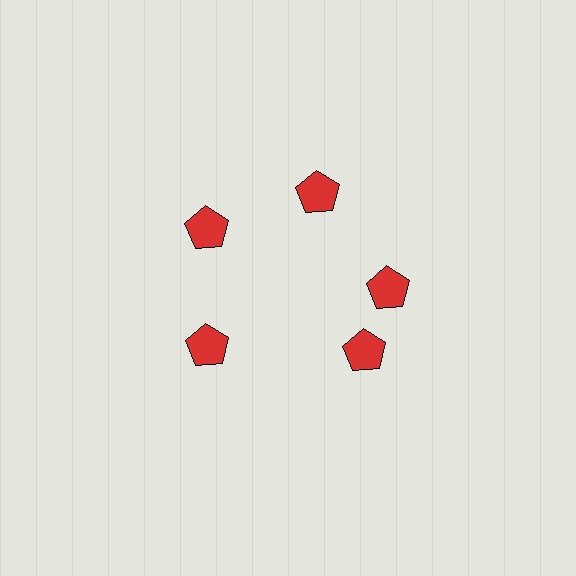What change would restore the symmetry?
The symmetry would be restored by rotating it back into even spacing with its neighbors so that all 5 pentagons sit at equal angles and equal distance from the center.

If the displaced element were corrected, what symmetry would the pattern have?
It would have 5-fold rotational symmetry — the pattern would map onto itself every 72 degrees.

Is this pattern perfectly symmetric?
No. The 5 red pentagons are arranged in a ring, but one element near the 5 o'clock position is rotated out of alignment along the ring, breaking the 5-fold rotational symmetry.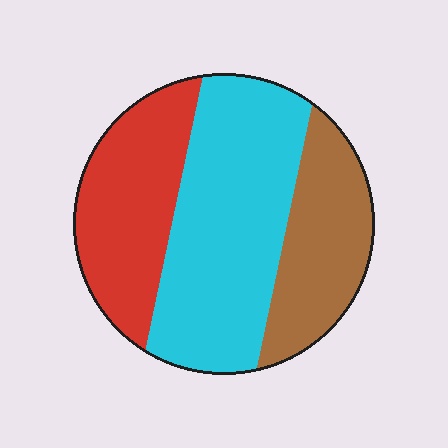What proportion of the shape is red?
Red takes up about one quarter (1/4) of the shape.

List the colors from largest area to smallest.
From largest to smallest: cyan, red, brown.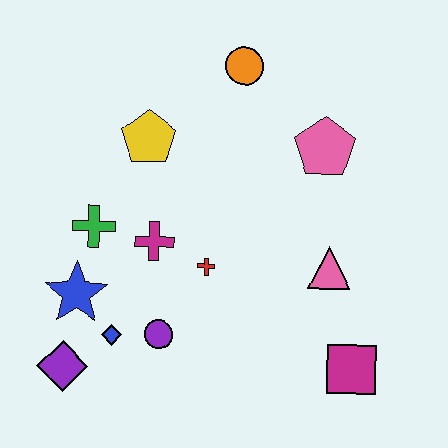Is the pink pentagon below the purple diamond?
No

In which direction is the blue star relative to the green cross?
The blue star is below the green cross.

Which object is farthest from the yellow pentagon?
The magenta square is farthest from the yellow pentagon.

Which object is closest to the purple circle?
The blue diamond is closest to the purple circle.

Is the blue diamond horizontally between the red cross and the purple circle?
No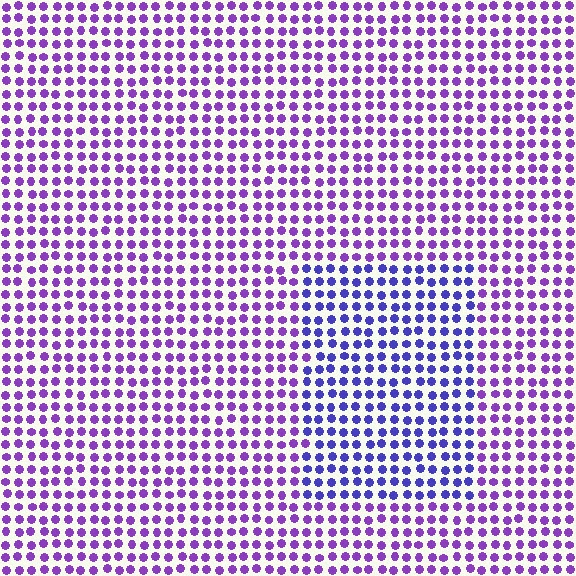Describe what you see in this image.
The image is filled with small purple elements in a uniform arrangement. A rectangle-shaped region is visible where the elements are tinted to a slightly different hue, forming a subtle color boundary.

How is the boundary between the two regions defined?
The boundary is defined purely by a slight shift in hue (about 32 degrees). Spacing, size, and orientation are identical on both sides.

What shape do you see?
I see a rectangle.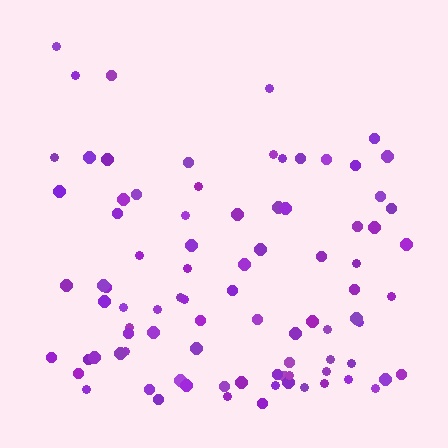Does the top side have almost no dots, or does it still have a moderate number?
Still a moderate number, just noticeably fewer than the bottom.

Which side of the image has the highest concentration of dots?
The bottom.